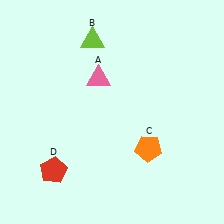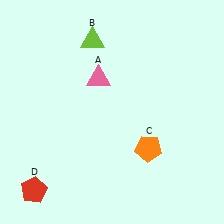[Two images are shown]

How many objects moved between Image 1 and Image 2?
1 object moved between the two images.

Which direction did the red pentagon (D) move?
The red pentagon (D) moved down.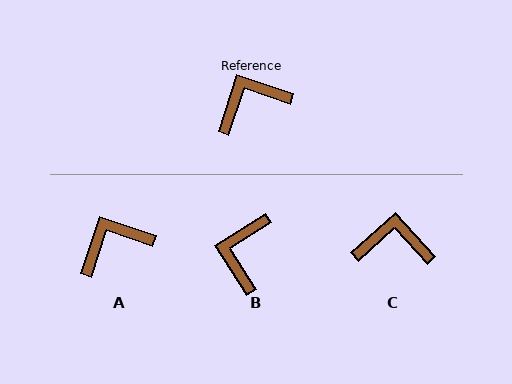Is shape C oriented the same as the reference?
No, it is off by about 29 degrees.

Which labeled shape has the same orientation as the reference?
A.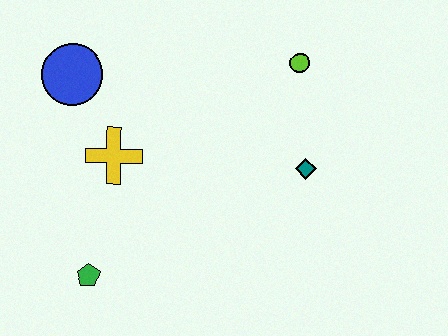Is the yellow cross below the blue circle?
Yes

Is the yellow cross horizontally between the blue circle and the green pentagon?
No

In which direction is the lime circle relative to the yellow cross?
The lime circle is to the right of the yellow cross.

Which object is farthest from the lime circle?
The green pentagon is farthest from the lime circle.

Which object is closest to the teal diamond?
The lime circle is closest to the teal diamond.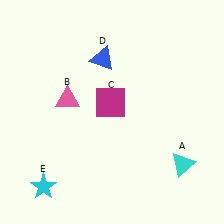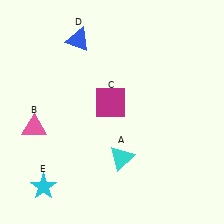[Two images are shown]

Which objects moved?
The objects that moved are: the cyan triangle (A), the pink triangle (B), the blue triangle (D).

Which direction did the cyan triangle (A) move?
The cyan triangle (A) moved left.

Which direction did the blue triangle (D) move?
The blue triangle (D) moved left.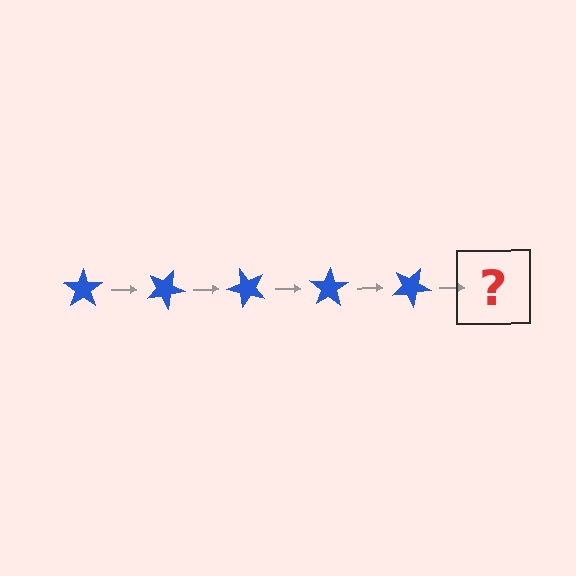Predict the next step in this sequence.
The next step is a blue star rotated 125 degrees.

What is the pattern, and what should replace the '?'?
The pattern is that the star rotates 25 degrees each step. The '?' should be a blue star rotated 125 degrees.